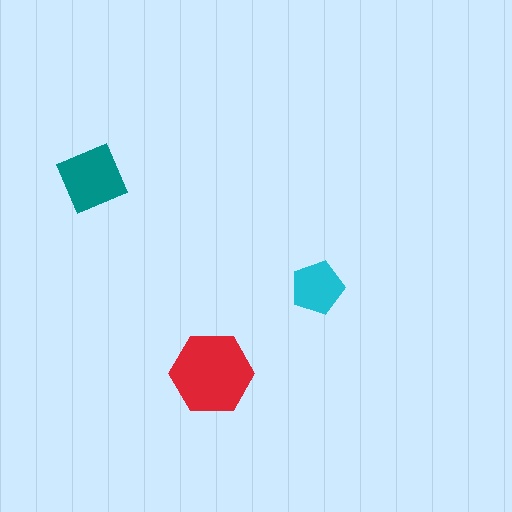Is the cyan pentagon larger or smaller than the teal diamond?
Smaller.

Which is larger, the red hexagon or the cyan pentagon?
The red hexagon.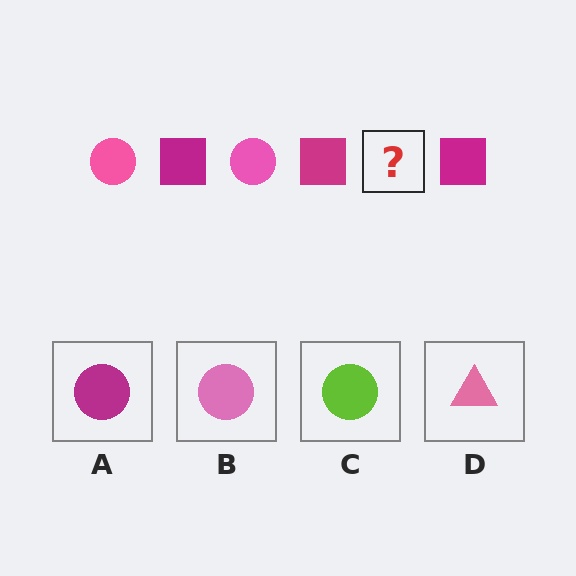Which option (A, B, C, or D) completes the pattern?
B.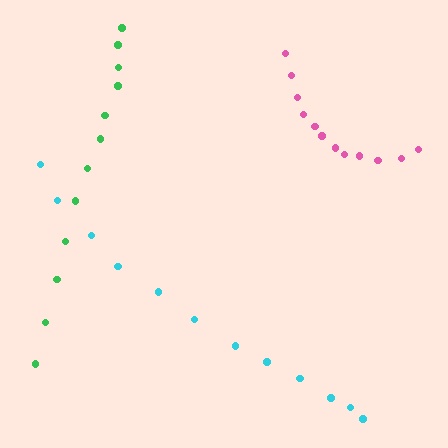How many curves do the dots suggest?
There are 3 distinct paths.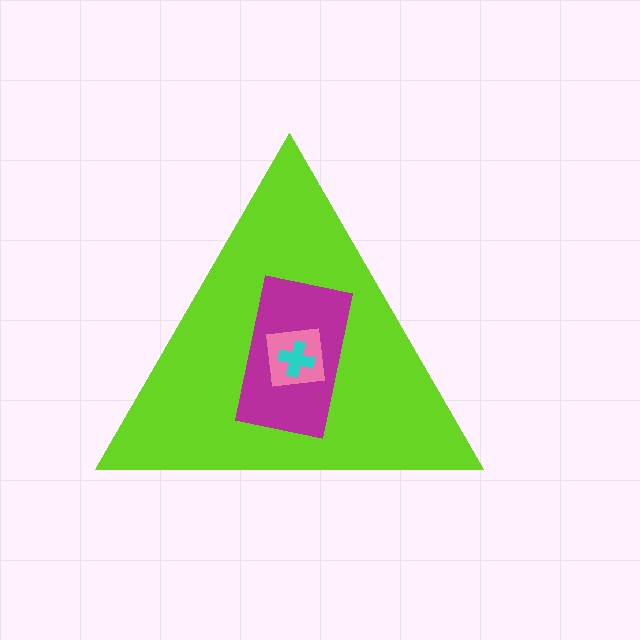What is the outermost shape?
The lime triangle.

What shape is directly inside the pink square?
The cyan cross.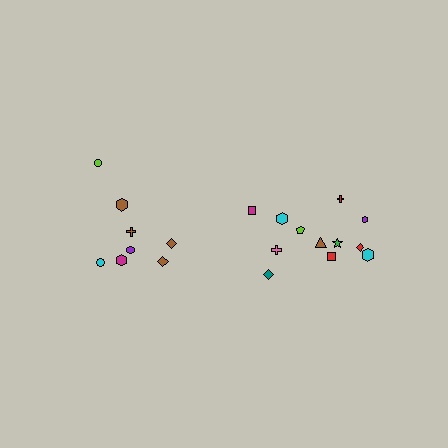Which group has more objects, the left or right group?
The right group.